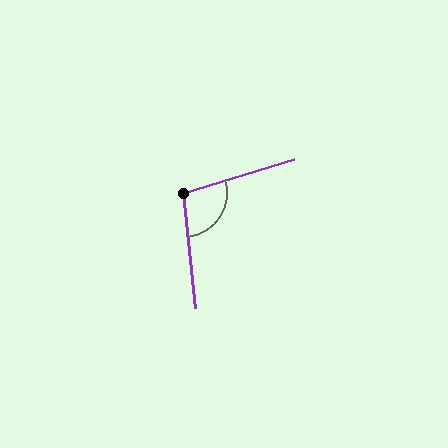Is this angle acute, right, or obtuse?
It is obtuse.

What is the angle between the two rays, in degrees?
Approximately 101 degrees.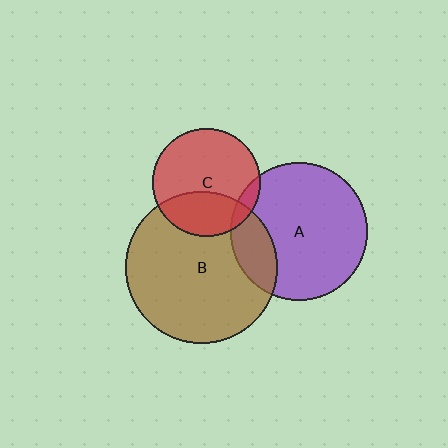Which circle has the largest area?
Circle B (brown).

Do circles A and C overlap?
Yes.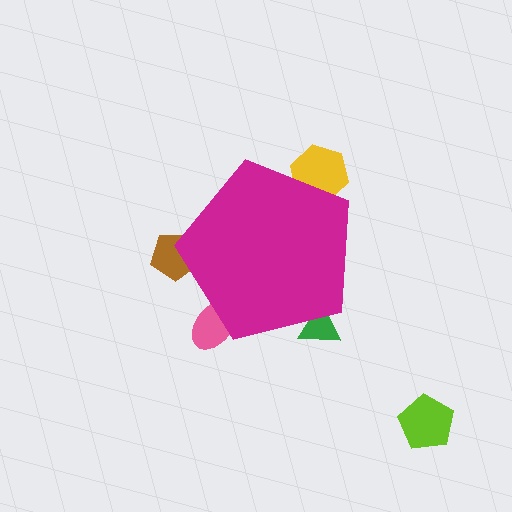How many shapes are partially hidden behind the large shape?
4 shapes are partially hidden.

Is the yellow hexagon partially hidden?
Yes, the yellow hexagon is partially hidden behind the magenta pentagon.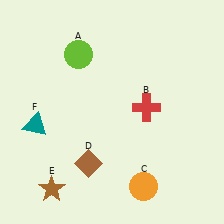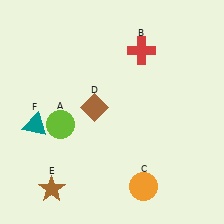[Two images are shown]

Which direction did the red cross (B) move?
The red cross (B) moved up.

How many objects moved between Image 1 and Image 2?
3 objects moved between the two images.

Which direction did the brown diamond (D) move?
The brown diamond (D) moved up.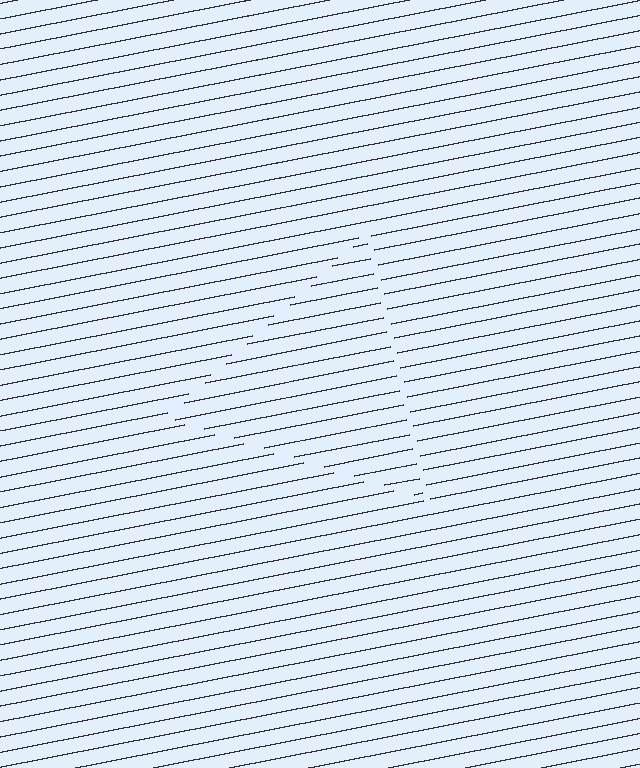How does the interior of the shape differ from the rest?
The interior of the shape contains the same grating, shifted by half a period — the contour is defined by the phase discontinuity where line-ends from the inner and outer gratings abut.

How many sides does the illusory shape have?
3 sides — the line-ends trace a triangle.